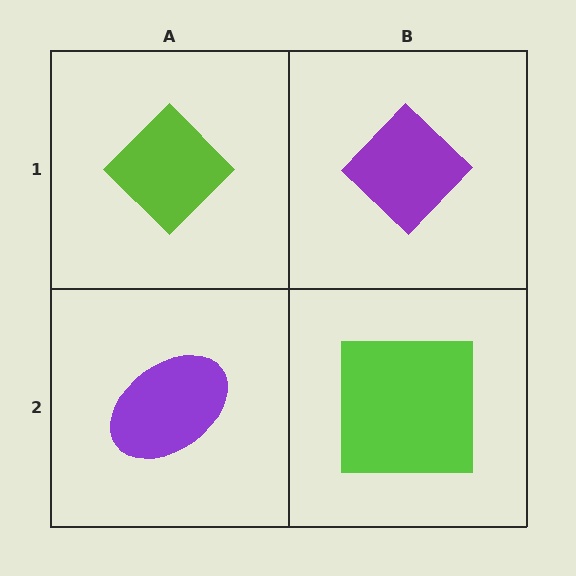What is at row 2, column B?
A lime square.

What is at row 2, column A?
A purple ellipse.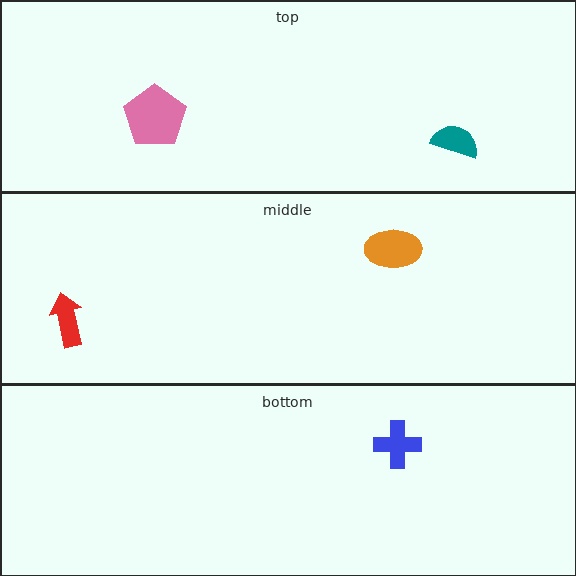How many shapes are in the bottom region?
1.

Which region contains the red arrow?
The middle region.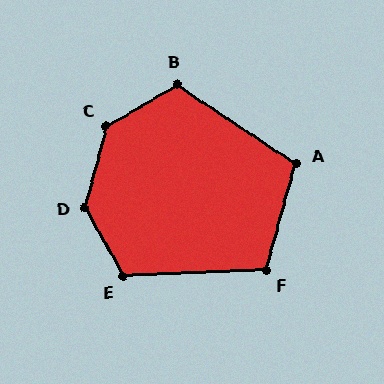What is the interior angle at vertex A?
Approximately 108 degrees (obtuse).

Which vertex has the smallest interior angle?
F, at approximately 108 degrees.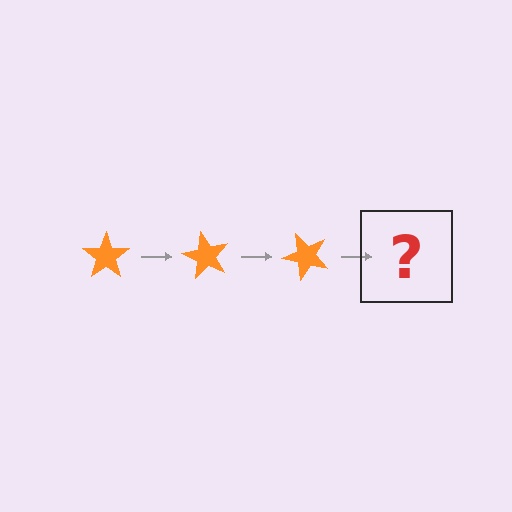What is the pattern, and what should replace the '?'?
The pattern is that the star rotates 60 degrees each step. The '?' should be an orange star rotated 180 degrees.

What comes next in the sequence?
The next element should be an orange star rotated 180 degrees.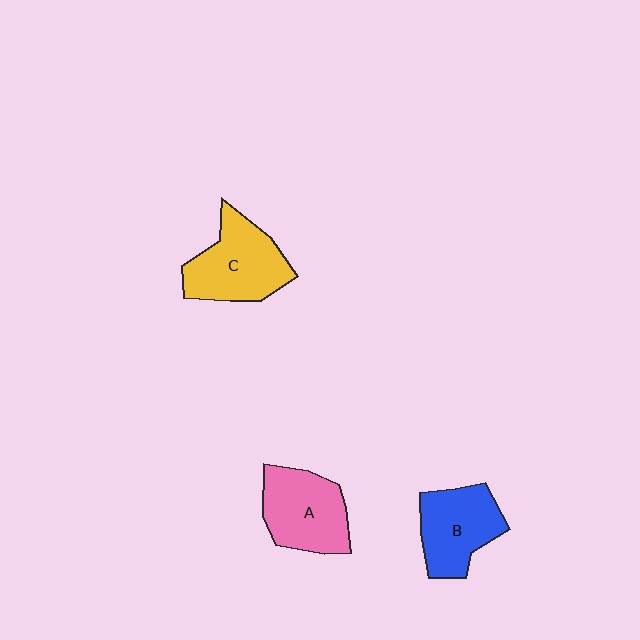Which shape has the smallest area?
Shape B (blue).